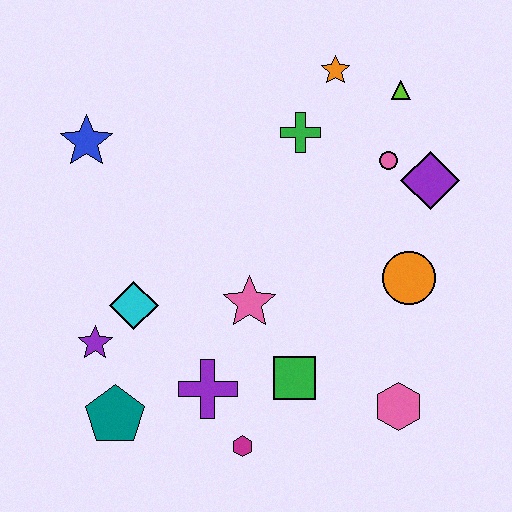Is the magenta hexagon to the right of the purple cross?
Yes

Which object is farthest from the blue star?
The pink hexagon is farthest from the blue star.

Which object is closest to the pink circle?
The purple diamond is closest to the pink circle.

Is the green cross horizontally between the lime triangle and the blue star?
Yes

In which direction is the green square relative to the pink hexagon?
The green square is to the left of the pink hexagon.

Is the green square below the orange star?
Yes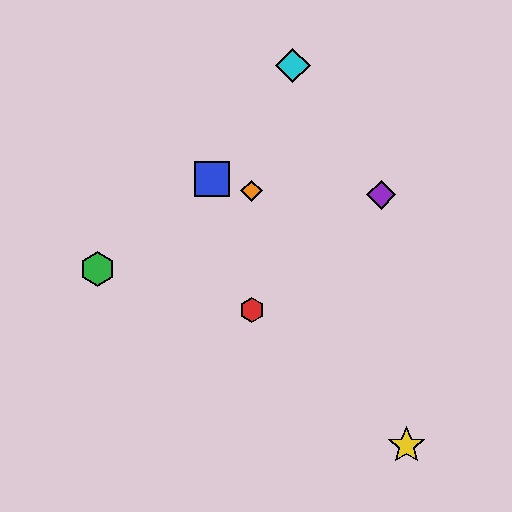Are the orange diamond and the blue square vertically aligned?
No, the orange diamond is at x≈252 and the blue square is at x≈212.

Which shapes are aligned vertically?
The red hexagon, the orange diamond are aligned vertically.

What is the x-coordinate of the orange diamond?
The orange diamond is at x≈252.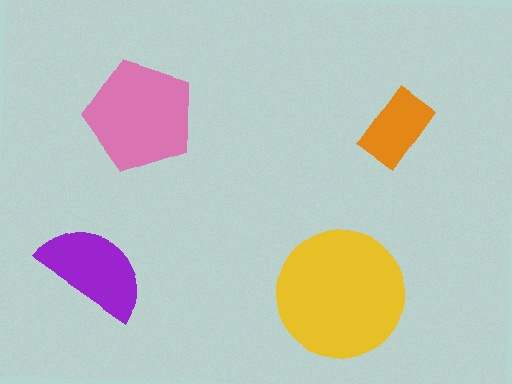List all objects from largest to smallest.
The yellow circle, the pink pentagon, the purple semicircle, the orange rectangle.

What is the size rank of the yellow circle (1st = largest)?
1st.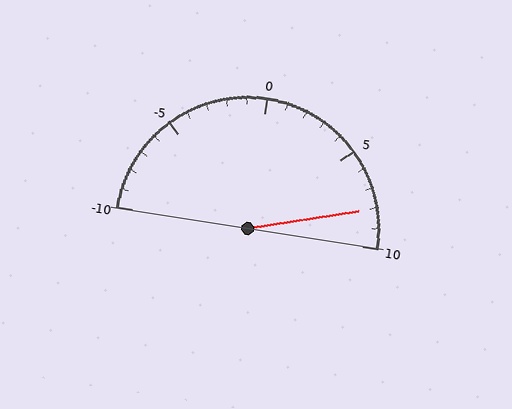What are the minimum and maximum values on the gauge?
The gauge ranges from -10 to 10.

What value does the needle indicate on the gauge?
The needle indicates approximately 8.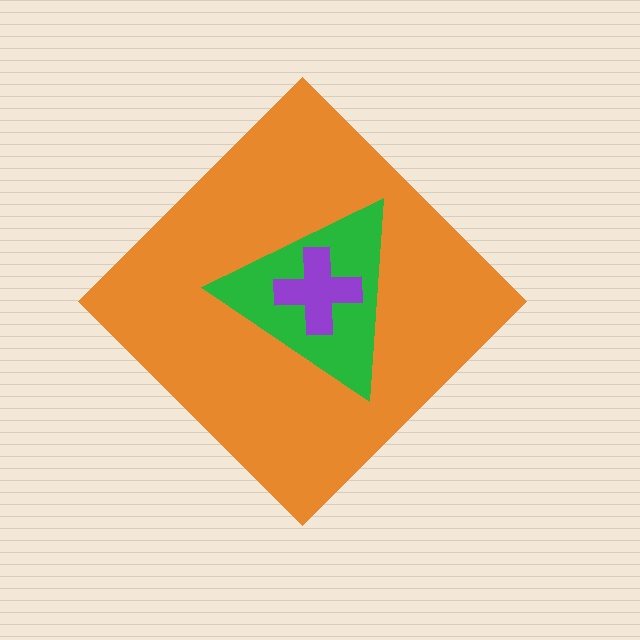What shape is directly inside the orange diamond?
The green triangle.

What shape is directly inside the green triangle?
The purple cross.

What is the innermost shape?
The purple cross.